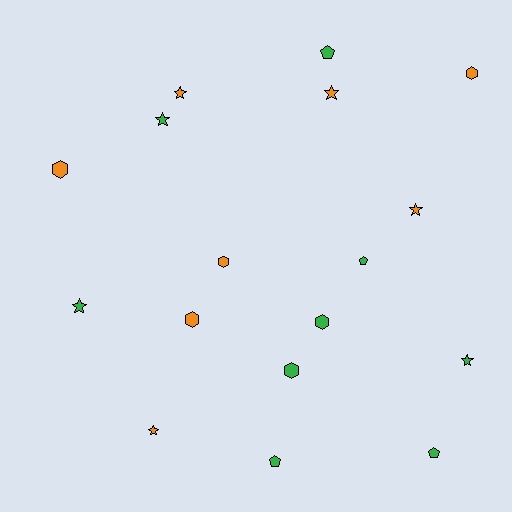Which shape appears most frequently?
Star, with 7 objects.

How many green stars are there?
There are 3 green stars.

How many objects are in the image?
There are 17 objects.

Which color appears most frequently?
Green, with 9 objects.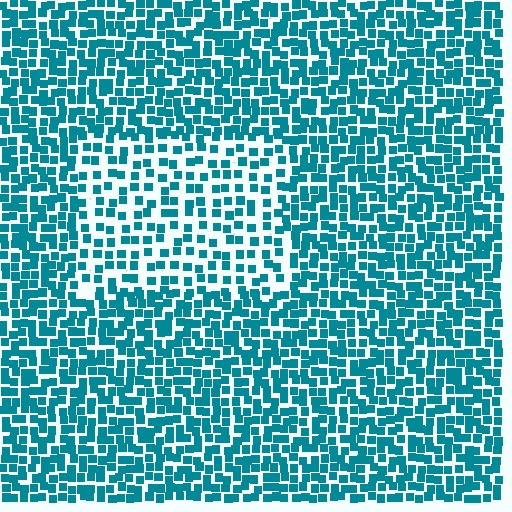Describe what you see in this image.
The image contains small teal elements arranged at two different densities. A rectangle-shaped region is visible where the elements are less densely packed than the surrounding area.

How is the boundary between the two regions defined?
The boundary is defined by a change in element density (approximately 1.8x ratio). All elements are the same color, size, and shape.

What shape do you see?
I see a rectangle.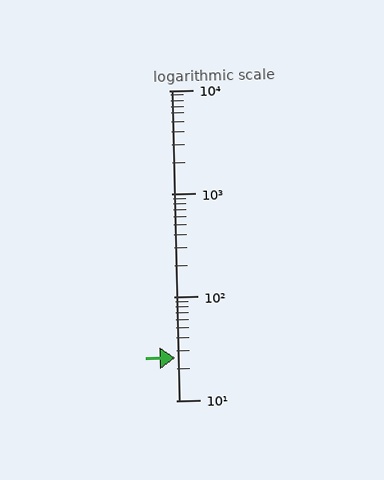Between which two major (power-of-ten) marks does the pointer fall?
The pointer is between 10 and 100.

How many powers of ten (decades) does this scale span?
The scale spans 3 decades, from 10 to 10000.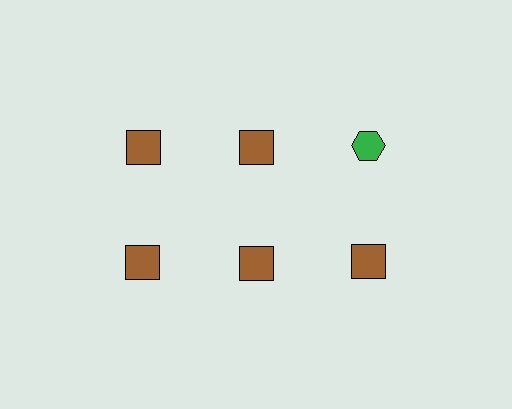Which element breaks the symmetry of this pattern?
The green hexagon in the top row, center column breaks the symmetry. All other shapes are brown squares.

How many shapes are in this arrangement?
There are 6 shapes arranged in a grid pattern.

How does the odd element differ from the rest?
It differs in both color (green instead of brown) and shape (hexagon instead of square).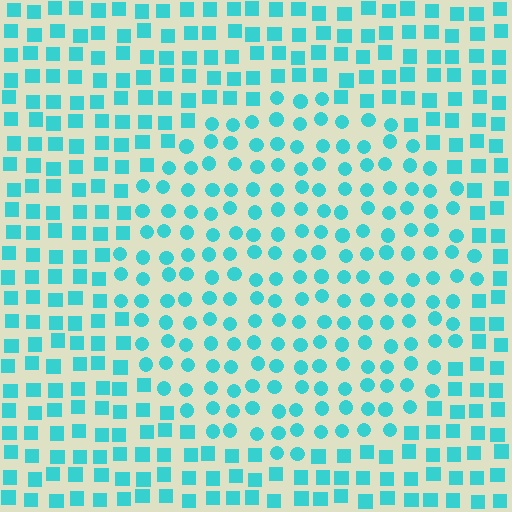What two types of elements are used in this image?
The image uses circles inside the circle region and squares outside it.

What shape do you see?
I see a circle.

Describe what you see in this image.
The image is filled with small cyan elements arranged in a uniform grid. A circle-shaped region contains circles, while the surrounding area contains squares. The boundary is defined purely by the change in element shape.